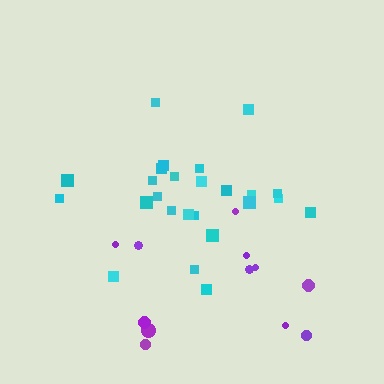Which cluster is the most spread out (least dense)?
Purple.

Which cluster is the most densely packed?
Cyan.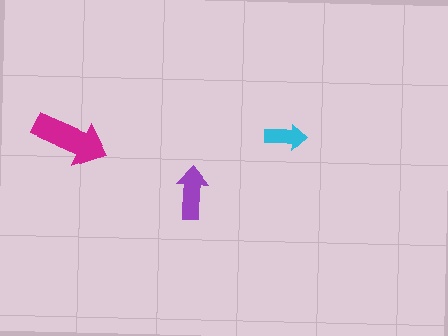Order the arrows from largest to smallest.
the magenta one, the purple one, the cyan one.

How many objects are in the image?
There are 3 objects in the image.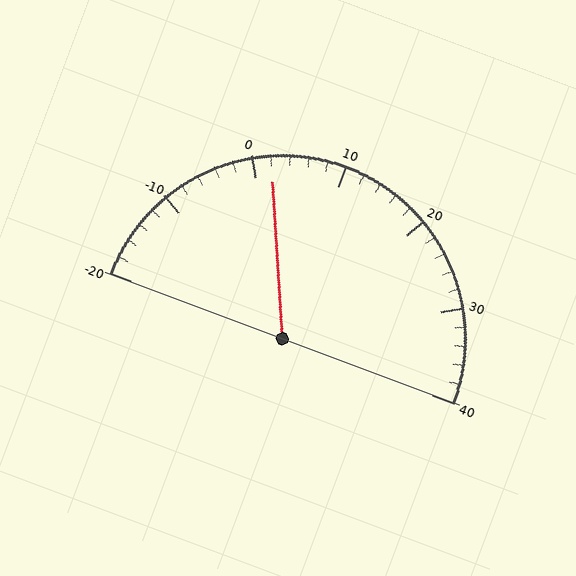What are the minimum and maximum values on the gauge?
The gauge ranges from -20 to 40.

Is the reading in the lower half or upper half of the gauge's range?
The reading is in the lower half of the range (-20 to 40).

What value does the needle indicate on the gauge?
The needle indicates approximately 2.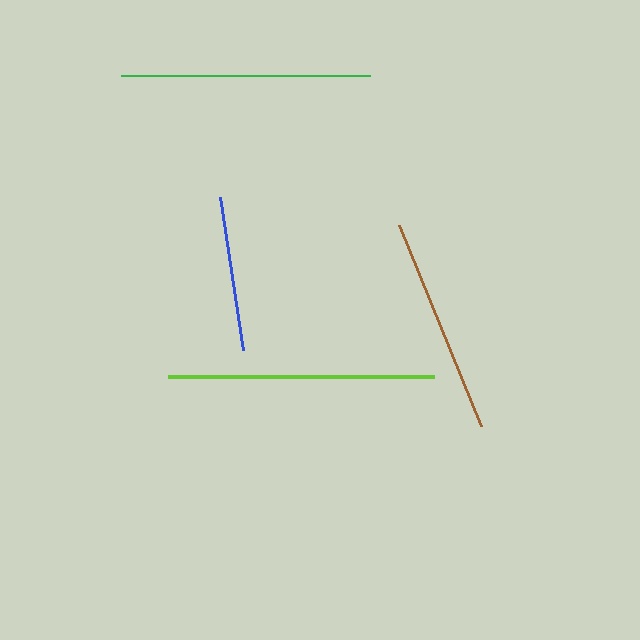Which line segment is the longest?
The lime line is the longest at approximately 266 pixels.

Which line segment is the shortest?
The blue line is the shortest at approximately 154 pixels.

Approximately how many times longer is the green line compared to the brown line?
The green line is approximately 1.2 times the length of the brown line.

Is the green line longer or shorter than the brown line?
The green line is longer than the brown line.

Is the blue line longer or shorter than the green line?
The green line is longer than the blue line.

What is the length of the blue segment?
The blue segment is approximately 154 pixels long.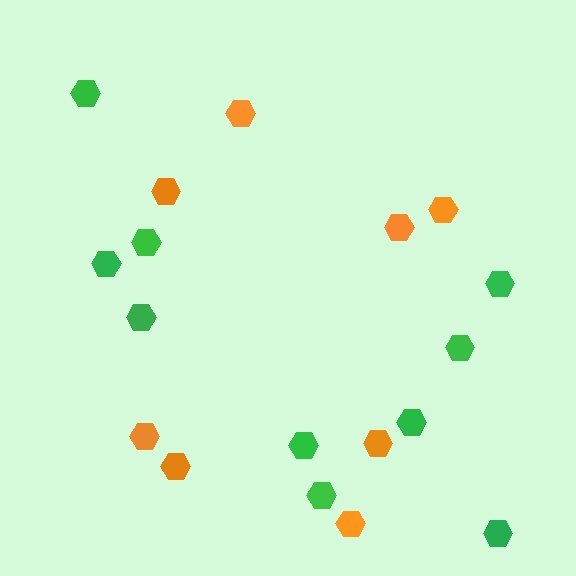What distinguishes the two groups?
There are 2 groups: one group of green hexagons (10) and one group of orange hexagons (8).